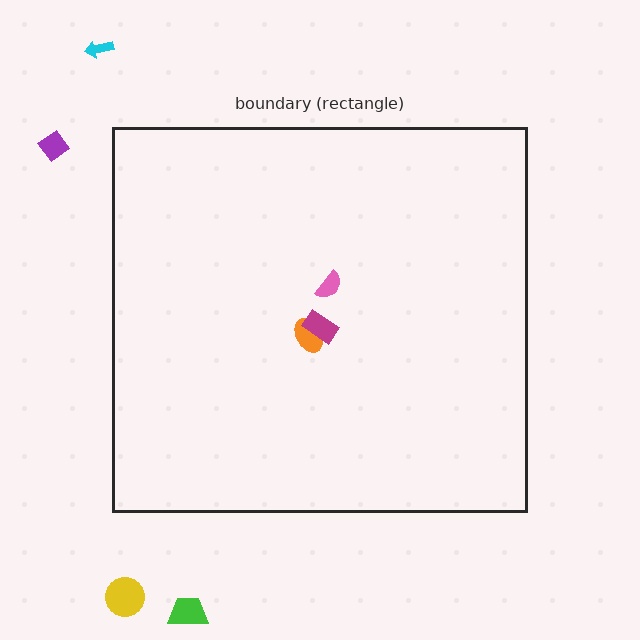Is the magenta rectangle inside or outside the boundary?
Inside.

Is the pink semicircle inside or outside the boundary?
Inside.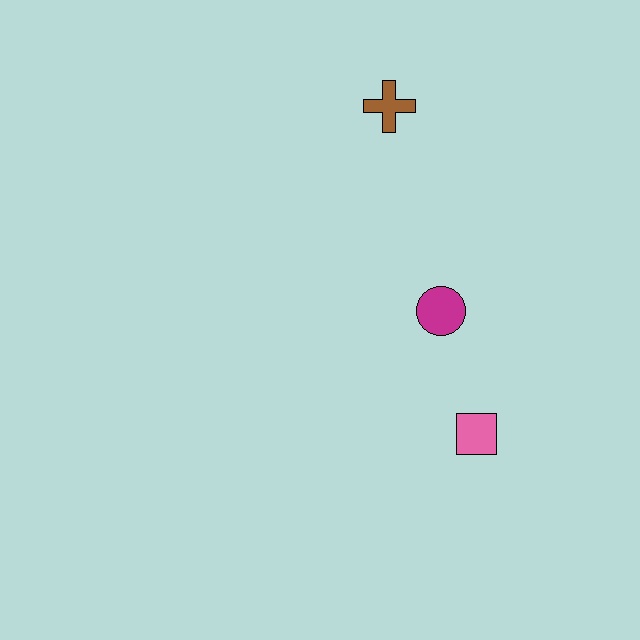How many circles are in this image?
There is 1 circle.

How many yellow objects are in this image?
There are no yellow objects.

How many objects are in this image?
There are 3 objects.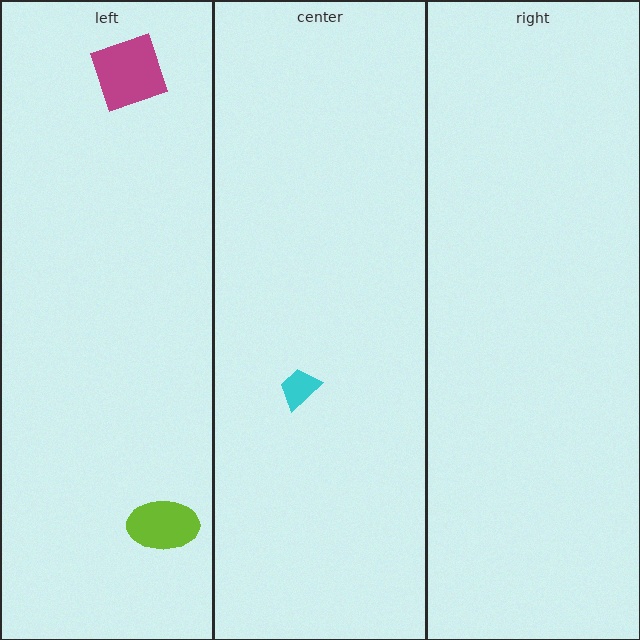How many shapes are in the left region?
2.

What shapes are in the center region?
The cyan trapezoid.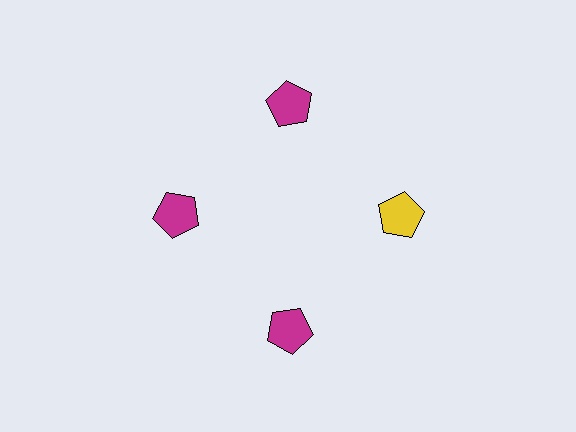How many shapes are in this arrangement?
There are 4 shapes arranged in a ring pattern.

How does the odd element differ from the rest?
It has a different color: yellow instead of magenta.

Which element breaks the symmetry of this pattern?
The yellow pentagon at roughly the 3 o'clock position breaks the symmetry. All other shapes are magenta pentagons.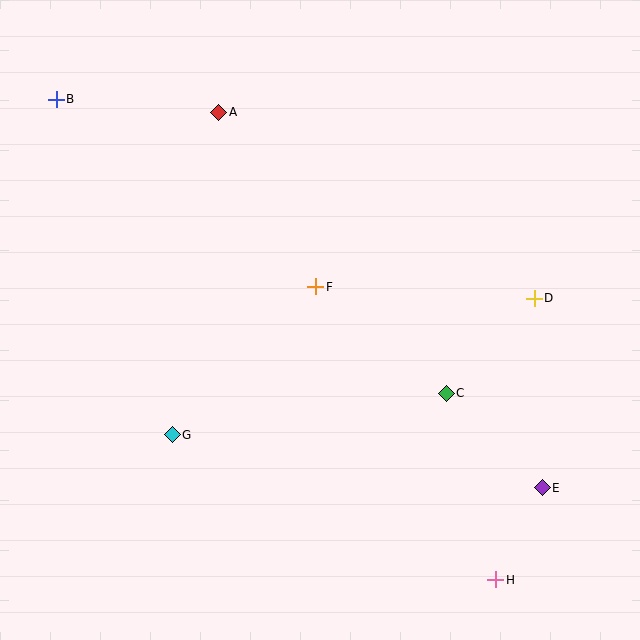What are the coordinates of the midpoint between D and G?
The midpoint between D and G is at (353, 366).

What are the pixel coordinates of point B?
Point B is at (56, 99).